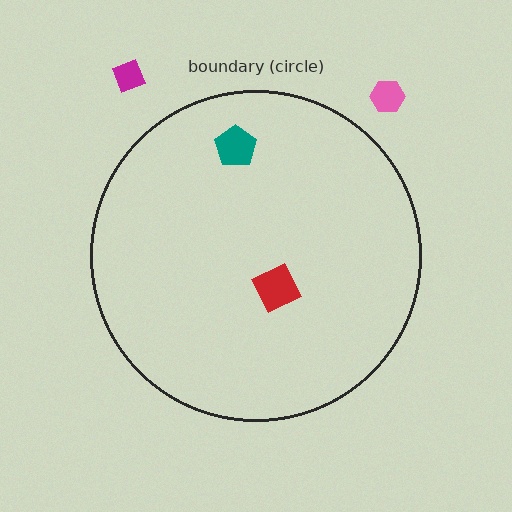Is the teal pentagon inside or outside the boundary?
Inside.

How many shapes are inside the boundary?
2 inside, 2 outside.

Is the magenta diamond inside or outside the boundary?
Outside.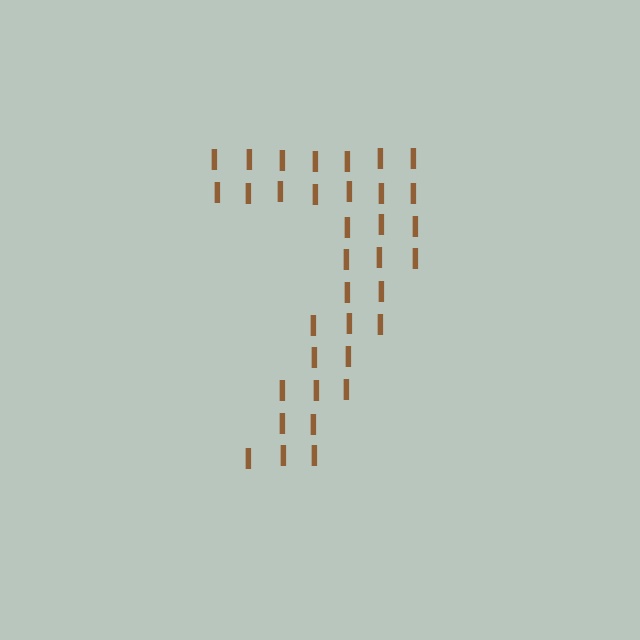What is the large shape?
The large shape is the digit 7.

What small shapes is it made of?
It is made of small letter I's.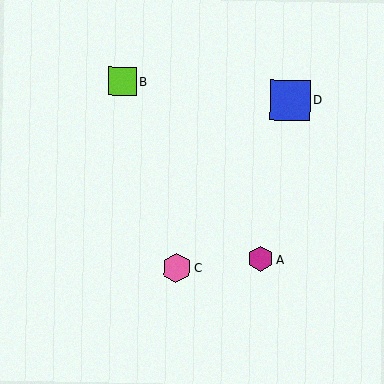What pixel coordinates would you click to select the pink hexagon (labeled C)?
Click at (176, 268) to select the pink hexagon C.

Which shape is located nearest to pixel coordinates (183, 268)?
The pink hexagon (labeled C) at (176, 268) is nearest to that location.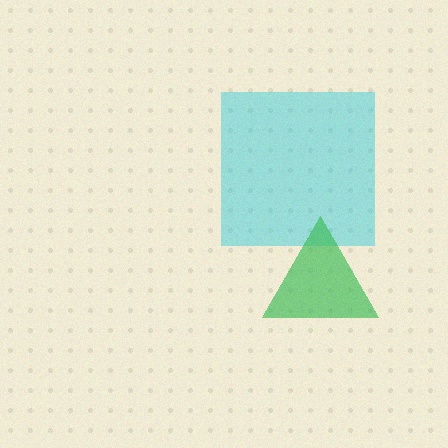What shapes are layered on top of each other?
The layered shapes are: a cyan square, a green triangle.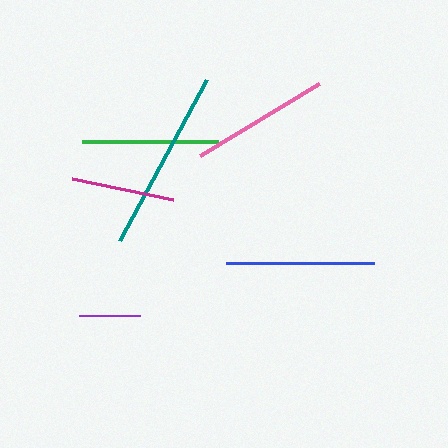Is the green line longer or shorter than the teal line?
The teal line is longer than the green line.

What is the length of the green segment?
The green segment is approximately 137 pixels long.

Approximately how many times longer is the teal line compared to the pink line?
The teal line is approximately 1.3 times the length of the pink line.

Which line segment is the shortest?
The purple line is the shortest at approximately 61 pixels.